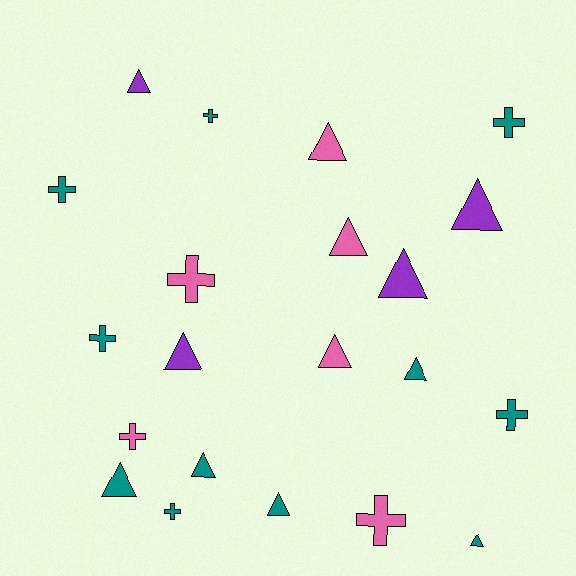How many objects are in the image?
There are 21 objects.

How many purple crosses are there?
There are no purple crosses.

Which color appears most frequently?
Teal, with 11 objects.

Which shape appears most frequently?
Triangle, with 12 objects.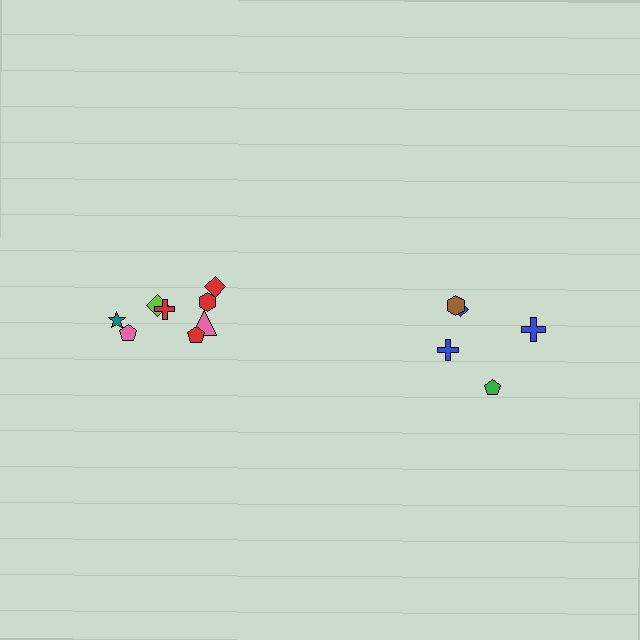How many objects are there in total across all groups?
There are 13 objects.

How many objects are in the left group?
There are 8 objects.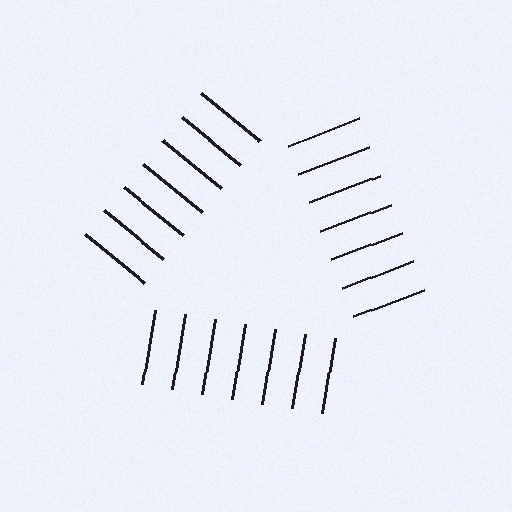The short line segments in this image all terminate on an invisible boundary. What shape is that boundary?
An illusory triangle — the line segments terminate on its edges but no continuous stroke is drawn.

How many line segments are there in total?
21 — 7 along each of the 3 edges.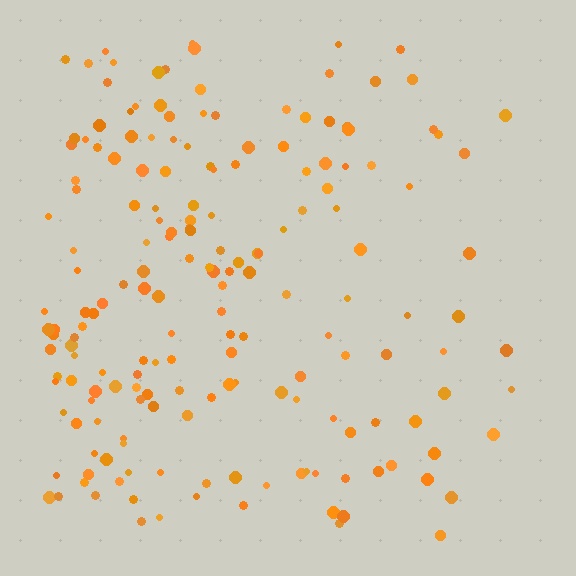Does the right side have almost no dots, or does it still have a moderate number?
Still a moderate number, just noticeably fewer than the left.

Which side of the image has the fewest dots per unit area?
The right.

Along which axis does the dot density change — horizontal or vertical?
Horizontal.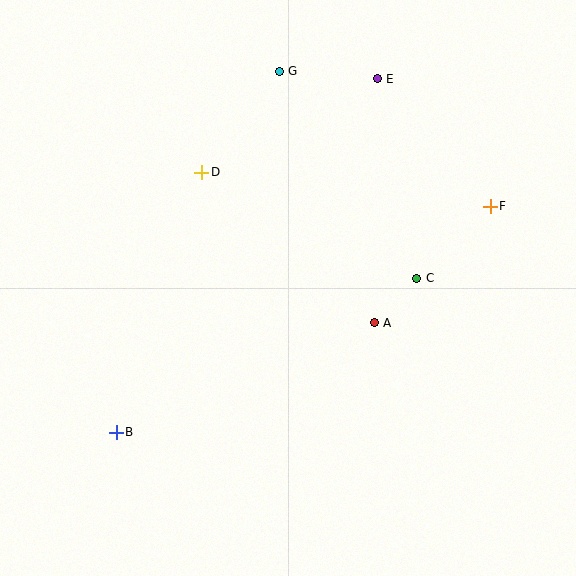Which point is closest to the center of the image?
Point A at (374, 323) is closest to the center.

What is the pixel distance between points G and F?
The distance between G and F is 250 pixels.